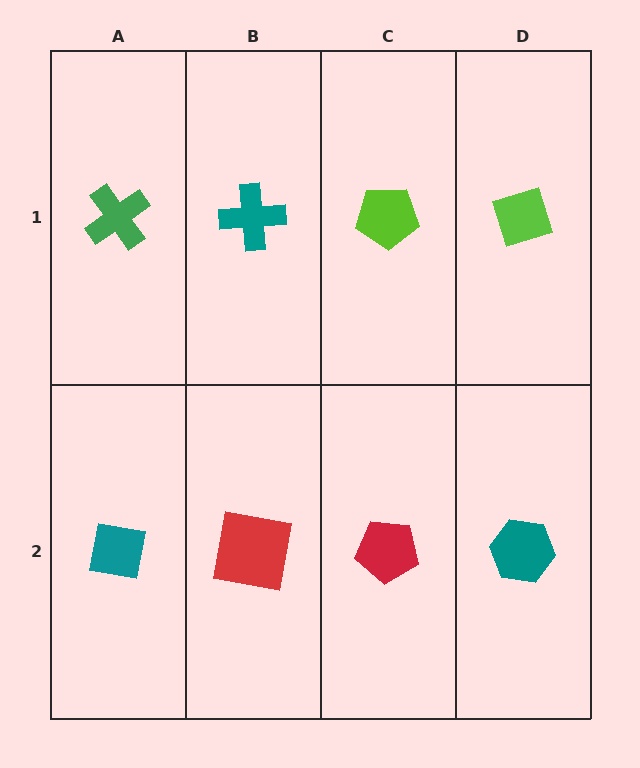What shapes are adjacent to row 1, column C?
A red pentagon (row 2, column C), a teal cross (row 1, column B), a lime diamond (row 1, column D).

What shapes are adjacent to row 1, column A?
A teal square (row 2, column A), a teal cross (row 1, column B).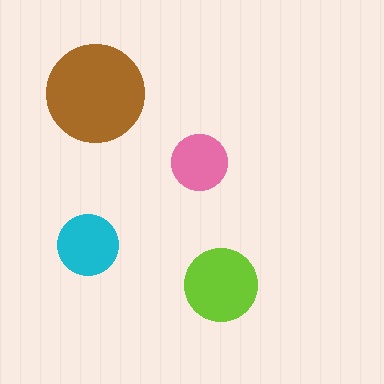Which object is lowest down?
The lime circle is bottommost.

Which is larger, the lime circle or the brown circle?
The brown one.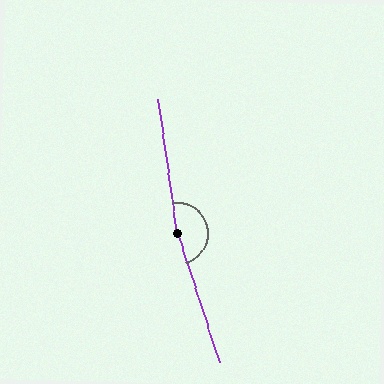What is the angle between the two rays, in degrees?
Approximately 170 degrees.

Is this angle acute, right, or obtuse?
It is obtuse.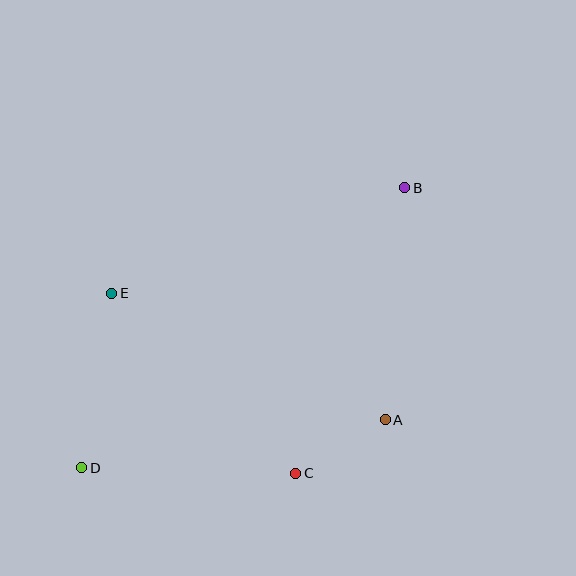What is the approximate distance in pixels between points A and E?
The distance between A and E is approximately 302 pixels.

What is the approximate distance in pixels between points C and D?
The distance between C and D is approximately 214 pixels.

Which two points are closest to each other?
Points A and C are closest to each other.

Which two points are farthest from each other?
Points B and D are farthest from each other.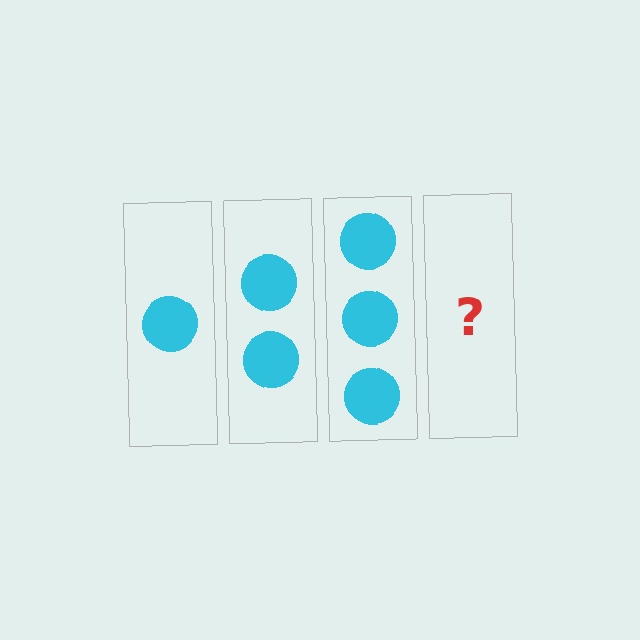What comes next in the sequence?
The next element should be 4 circles.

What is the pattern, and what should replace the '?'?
The pattern is that each step adds one more circle. The '?' should be 4 circles.